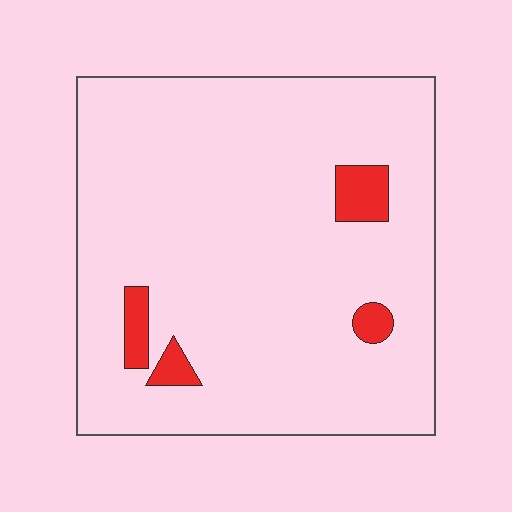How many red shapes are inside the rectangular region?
4.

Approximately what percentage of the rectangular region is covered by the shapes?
Approximately 5%.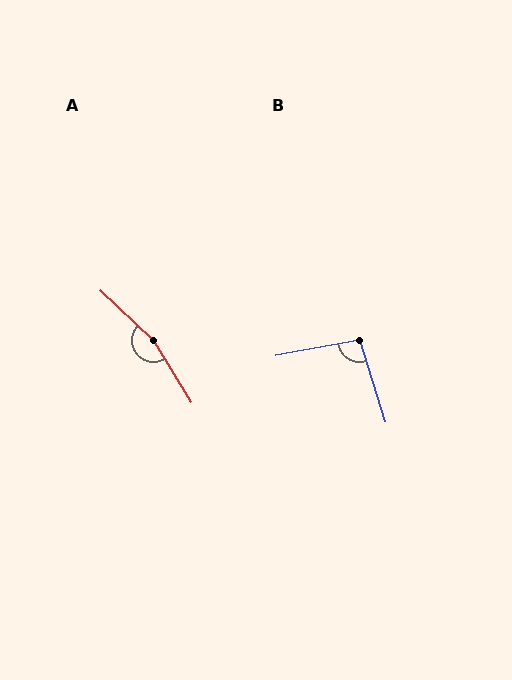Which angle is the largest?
A, at approximately 165 degrees.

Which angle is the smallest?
B, at approximately 97 degrees.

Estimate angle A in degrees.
Approximately 165 degrees.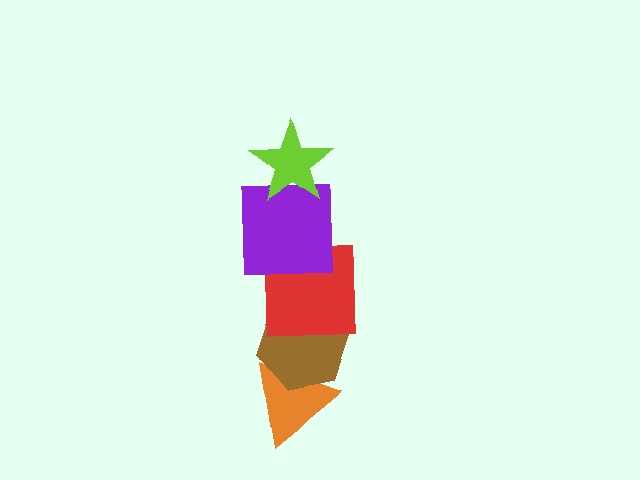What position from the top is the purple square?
The purple square is 2nd from the top.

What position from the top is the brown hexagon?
The brown hexagon is 4th from the top.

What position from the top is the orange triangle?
The orange triangle is 5th from the top.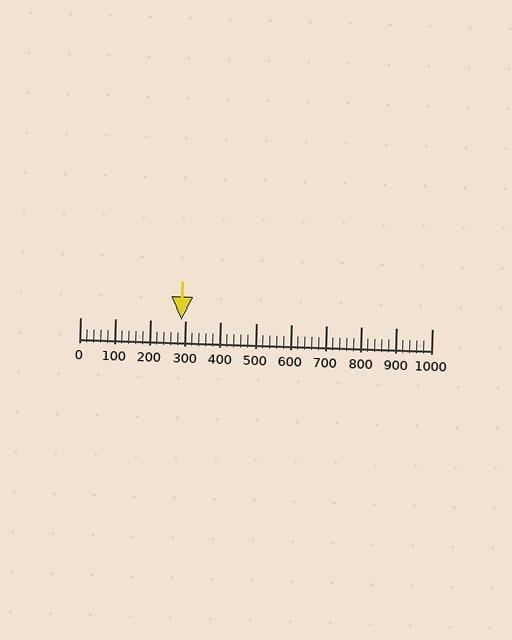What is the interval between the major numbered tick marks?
The major tick marks are spaced 100 units apart.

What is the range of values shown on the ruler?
The ruler shows values from 0 to 1000.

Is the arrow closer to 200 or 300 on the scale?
The arrow is closer to 300.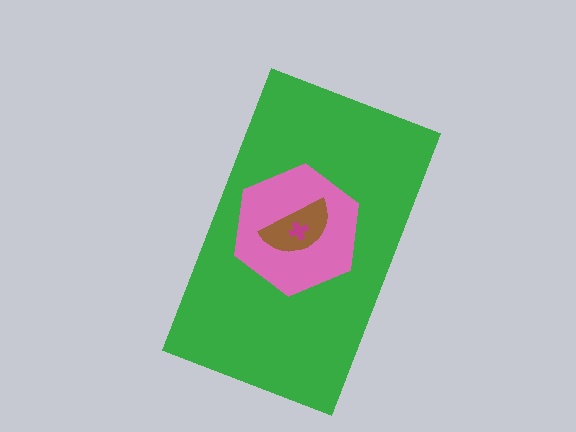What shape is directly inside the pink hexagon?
The brown semicircle.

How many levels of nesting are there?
4.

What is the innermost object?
The magenta cross.